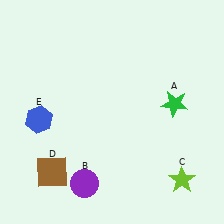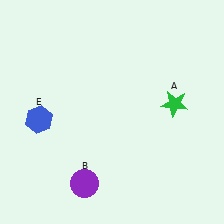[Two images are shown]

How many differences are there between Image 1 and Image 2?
There are 2 differences between the two images.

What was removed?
The lime star (C), the brown square (D) were removed in Image 2.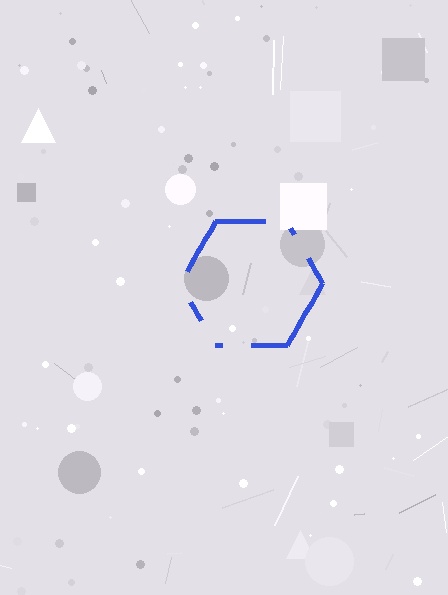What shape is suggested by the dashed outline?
The dashed outline suggests a hexagon.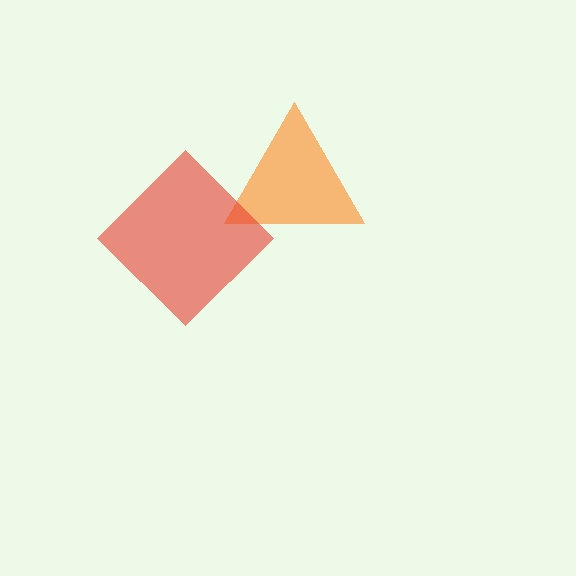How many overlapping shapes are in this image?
There are 2 overlapping shapes in the image.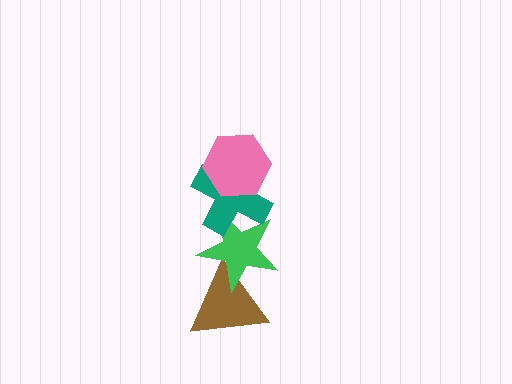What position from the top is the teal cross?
The teal cross is 2nd from the top.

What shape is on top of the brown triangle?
The green star is on top of the brown triangle.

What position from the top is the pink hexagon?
The pink hexagon is 1st from the top.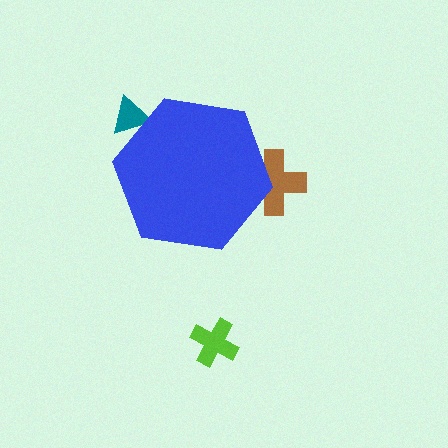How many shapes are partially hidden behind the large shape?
2 shapes are partially hidden.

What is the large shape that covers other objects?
A blue hexagon.